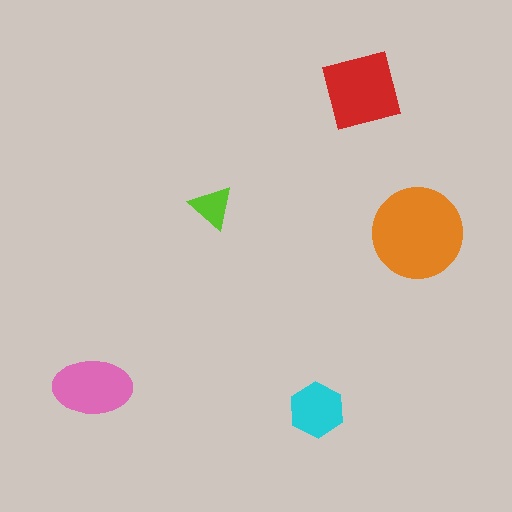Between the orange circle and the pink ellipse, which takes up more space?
The orange circle.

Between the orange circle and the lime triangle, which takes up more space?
The orange circle.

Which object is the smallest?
The lime triangle.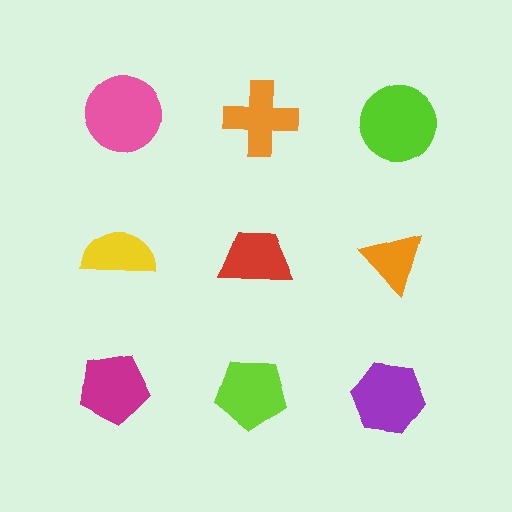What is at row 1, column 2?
An orange cross.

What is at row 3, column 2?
A lime pentagon.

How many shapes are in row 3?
3 shapes.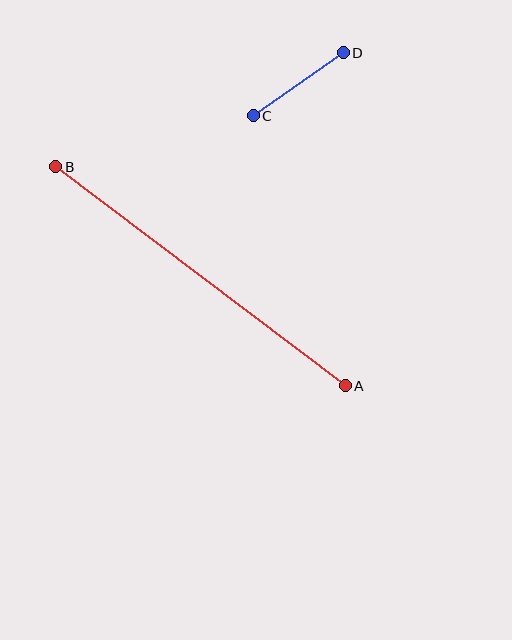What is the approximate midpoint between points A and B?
The midpoint is at approximately (201, 276) pixels.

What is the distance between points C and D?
The distance is approximately 110 pixels.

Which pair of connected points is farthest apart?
Points A and B are farthest apart.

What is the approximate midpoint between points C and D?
The midpoint is at approximately (298, 84) pixels.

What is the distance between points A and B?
The distance is approximately 363 pixels.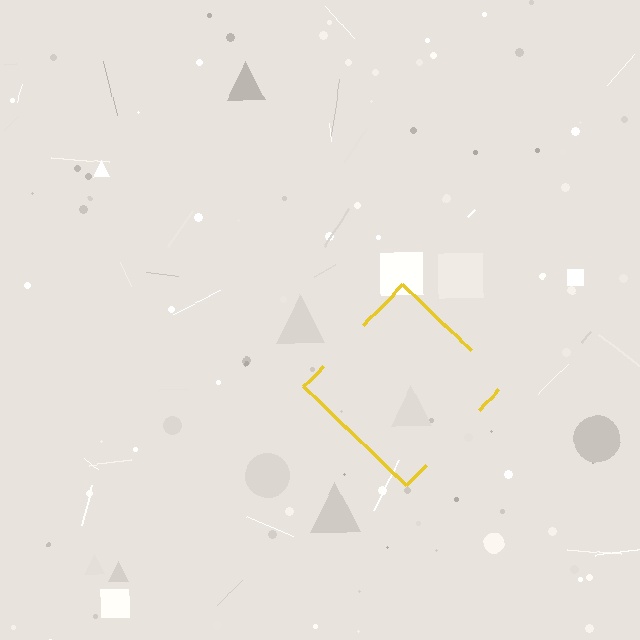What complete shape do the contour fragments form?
The contour fragments form a diamond.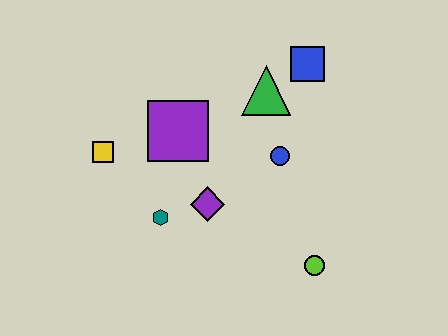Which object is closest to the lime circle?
The blue circle is closest to the lime circle.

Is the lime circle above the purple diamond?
No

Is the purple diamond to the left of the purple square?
No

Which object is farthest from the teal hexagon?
The blue square is farthest from the teal hexagon.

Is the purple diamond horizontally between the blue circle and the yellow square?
Yes